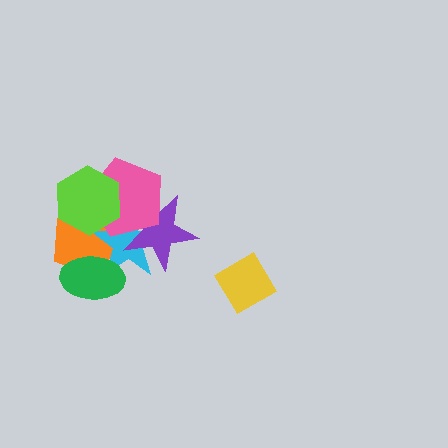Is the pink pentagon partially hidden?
Yes, it is partially covered by another shape.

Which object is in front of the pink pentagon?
The lime hexagon is in front of the pink pentagon.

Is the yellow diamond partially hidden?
No, no other shape covers it.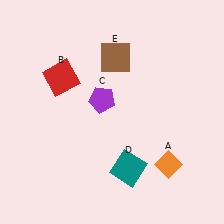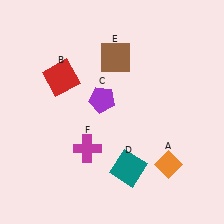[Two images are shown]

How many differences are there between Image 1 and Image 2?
There is 1 difference between the two images.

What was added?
A magenta cross (F) was added in Image 2.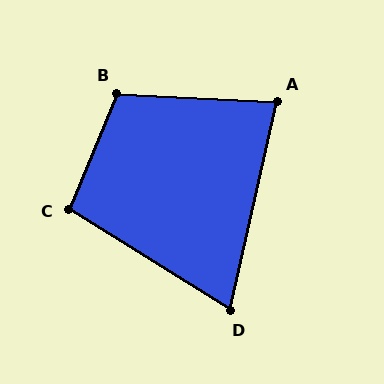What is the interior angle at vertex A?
Approximately 80 degrees (acute).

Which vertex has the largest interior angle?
B, at approximately 109 degrees.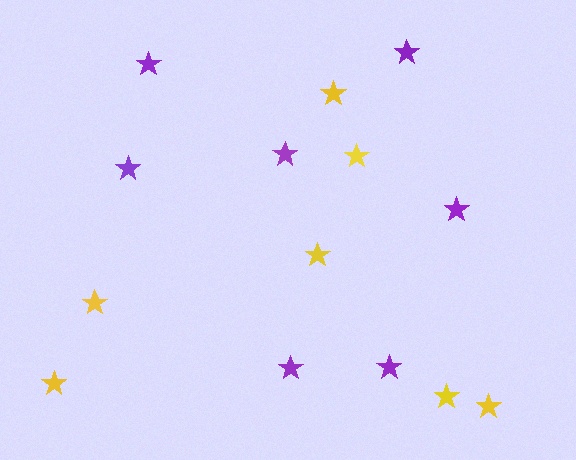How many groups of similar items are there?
There are 2 groups: one group of yellow stars (7) and one group of purple stars (7).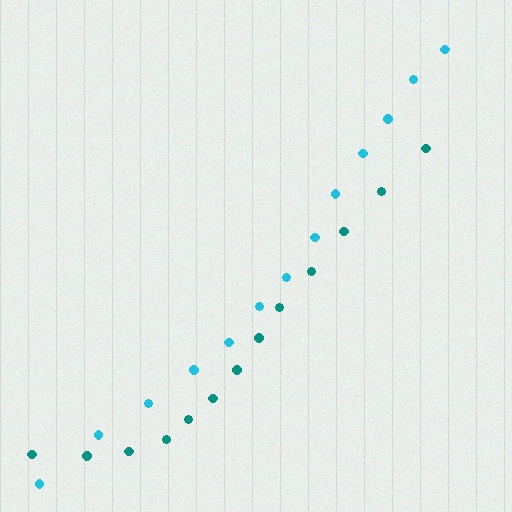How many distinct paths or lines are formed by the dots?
There are 2 distinct paths.